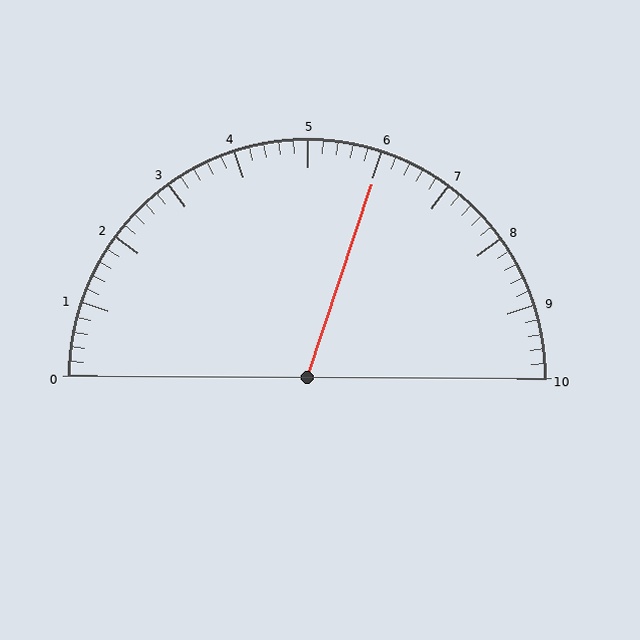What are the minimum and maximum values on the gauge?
The gauge ranges from 0 to 10.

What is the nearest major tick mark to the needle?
The nearest major tick mark is 6.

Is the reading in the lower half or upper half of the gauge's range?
The reading is in the upper half of the range (0 to 10).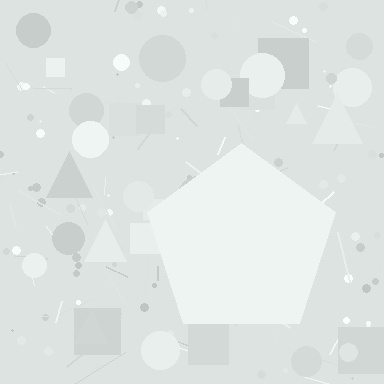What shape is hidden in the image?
A pentagon is hidden in the image.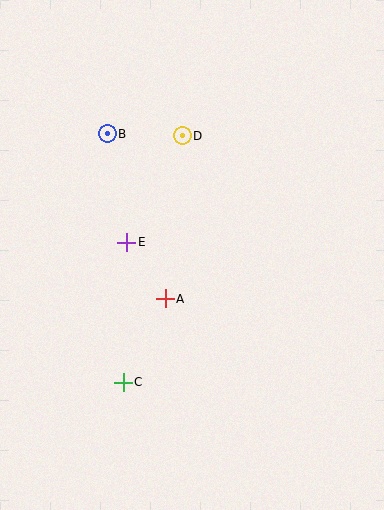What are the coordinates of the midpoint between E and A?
The midpoint between E and A is at (146, 270).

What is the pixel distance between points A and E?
The distance between A and E is 68 pixels.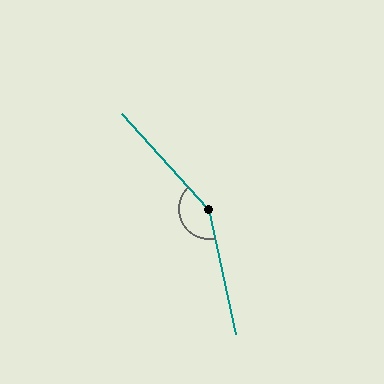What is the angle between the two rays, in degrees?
Approximately 150 degrees.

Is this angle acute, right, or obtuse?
It is obtuse.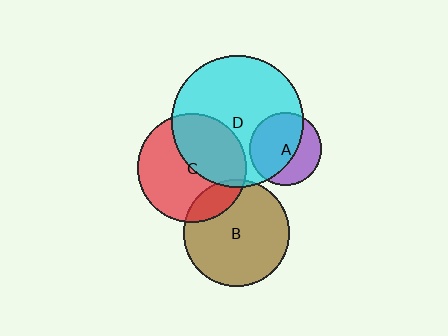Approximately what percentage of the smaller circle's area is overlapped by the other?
Approximately 5%.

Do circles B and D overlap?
Yes.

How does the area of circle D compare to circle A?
Approximately 3.3 times.